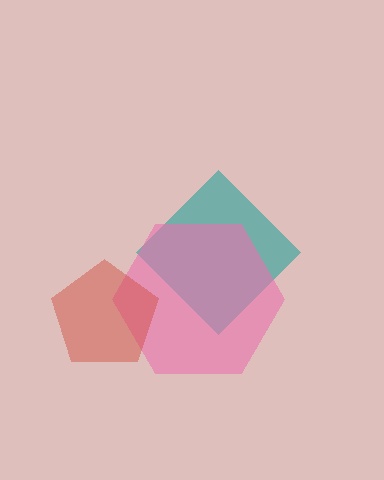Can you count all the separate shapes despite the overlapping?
Yes, there are 3 separate shapes.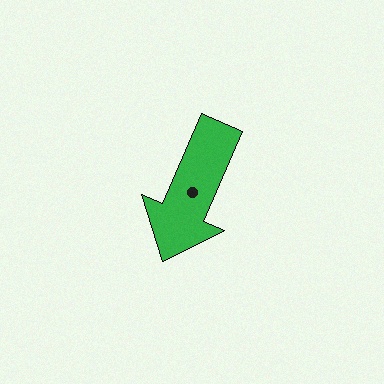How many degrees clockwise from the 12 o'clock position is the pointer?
Approximately 203 degrees.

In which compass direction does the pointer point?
Southwest.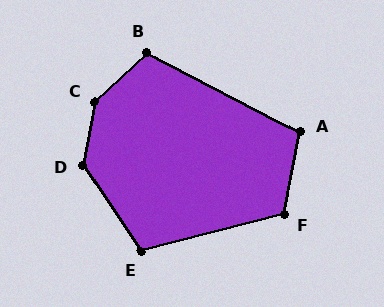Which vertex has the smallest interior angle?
A, at approximately 106 degrees.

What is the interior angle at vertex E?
Approximately 110 degrees (obtuse).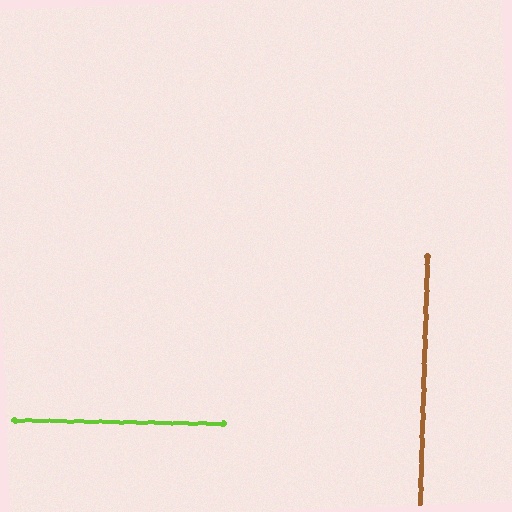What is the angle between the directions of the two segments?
Approximately 89 degrees.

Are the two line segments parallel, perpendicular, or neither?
Perpendicular — they meet at approximately 89°.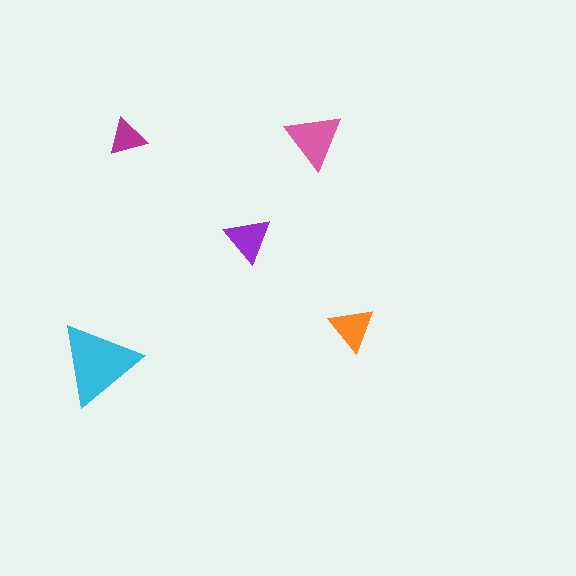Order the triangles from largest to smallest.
the cyan one, the pink one, the purple one, the orange one, the magenta one.